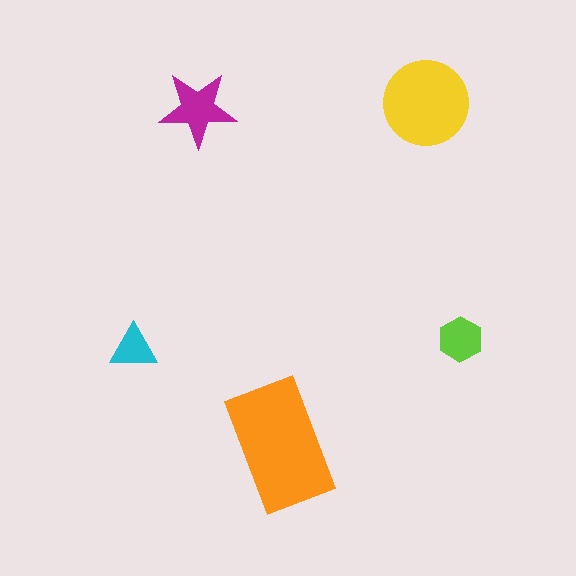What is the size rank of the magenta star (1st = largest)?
3rd.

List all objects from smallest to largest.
The cyan triangle, the lime hexagon, the magenta star, the yellow circle, the orange rectangle.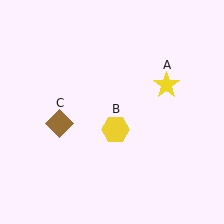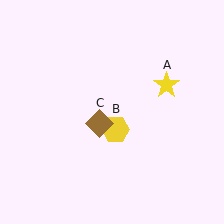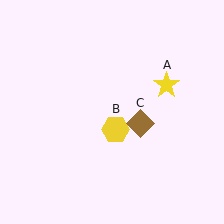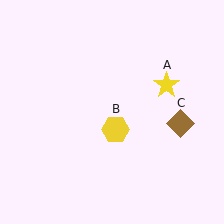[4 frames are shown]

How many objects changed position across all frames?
1 object changed position: brown diamond (object C).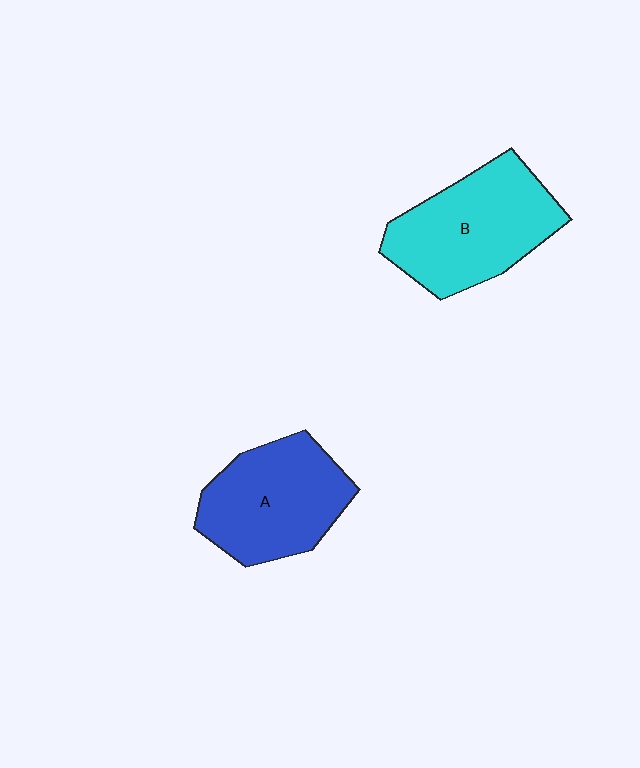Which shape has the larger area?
Shape B (cyan).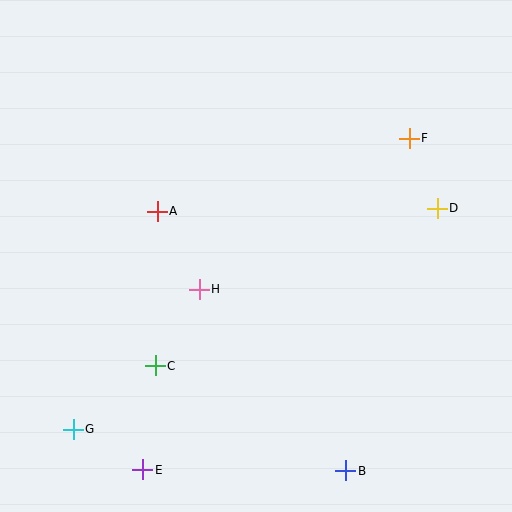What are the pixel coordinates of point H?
Point H is at (199, 289).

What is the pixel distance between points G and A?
The distance between G and A is 233 pixels.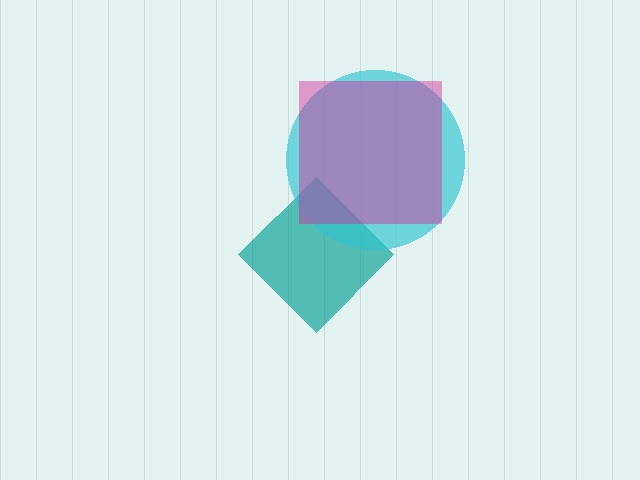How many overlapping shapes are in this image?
There are 3 overlapping shapes in the image.